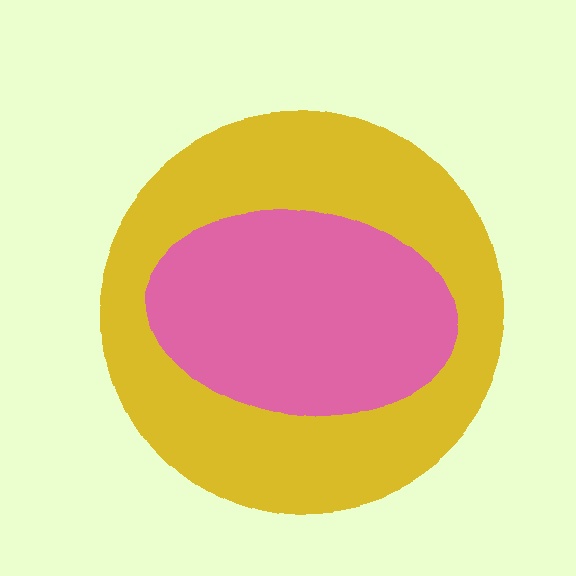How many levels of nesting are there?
2.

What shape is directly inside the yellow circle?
The pink ellipse.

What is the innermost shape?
The pink ellipse.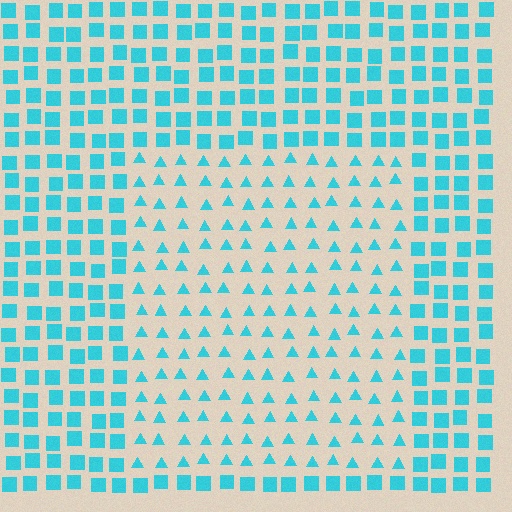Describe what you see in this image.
The image is filled with small cyan elements arranged in a uniform grid. A rectangle-shaped region contains triangles, while the surrounding area contains squares. The boundary is defined purely by the change in element shape.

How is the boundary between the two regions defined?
The boundary is defined by a change in element shape: triangles inside vs. squares outside. All elements share the same color and spacing.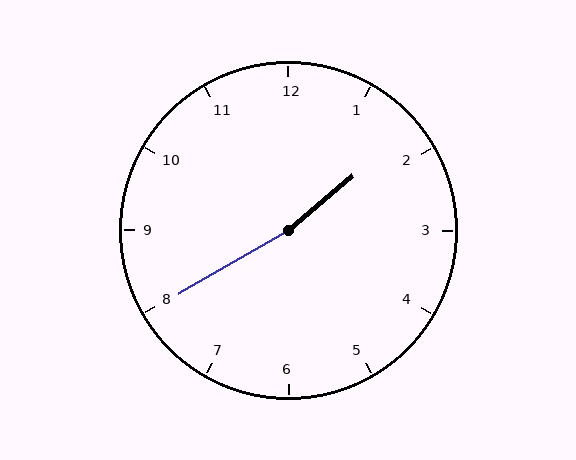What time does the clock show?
1:40.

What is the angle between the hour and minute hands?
Approximately 170 degrees.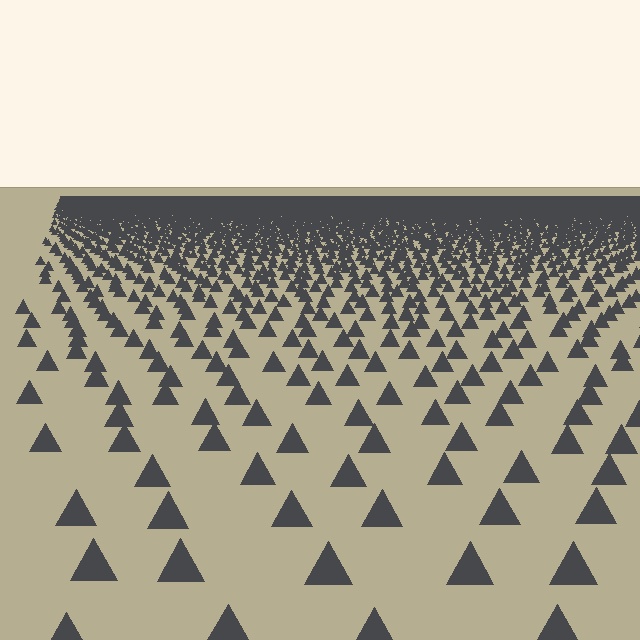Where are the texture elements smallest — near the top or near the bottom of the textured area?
Near the top.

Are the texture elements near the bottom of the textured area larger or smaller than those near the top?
Larger. Near the bottom, elements are closer to the viewer and appear at a bigger on-screen size.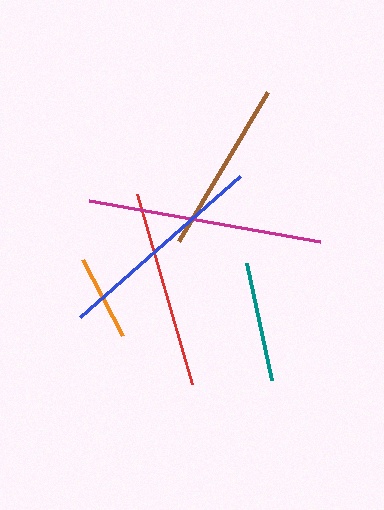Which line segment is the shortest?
The orange line is the shortest at approximately 87 pixels.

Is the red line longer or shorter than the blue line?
The blue line is longer than the red line.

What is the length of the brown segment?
The brown segment is approximately 174 pixels long.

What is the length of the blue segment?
The blue segment is approximately 212 pixels long.